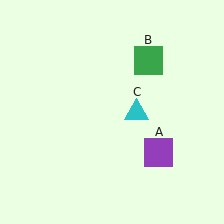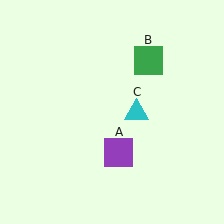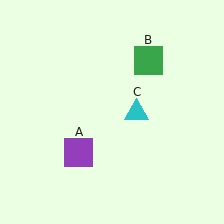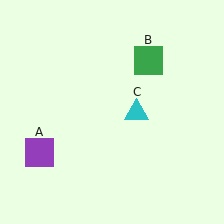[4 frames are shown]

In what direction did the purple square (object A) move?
The purple square (object A) moved left.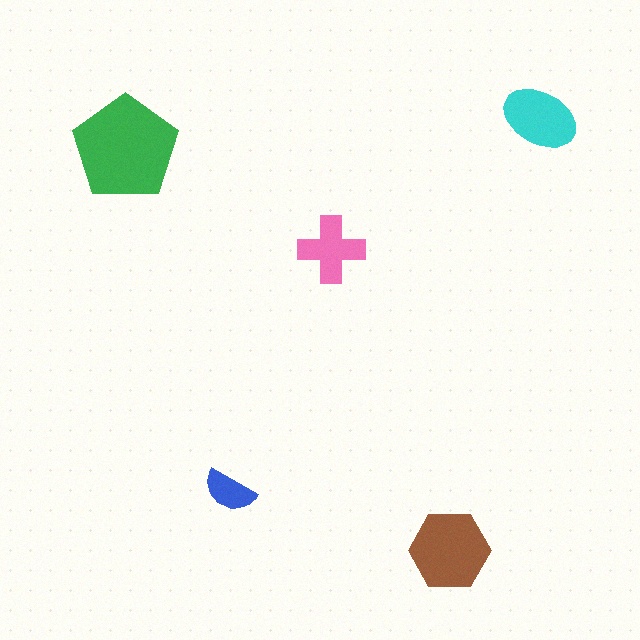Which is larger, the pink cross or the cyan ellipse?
The cyan ellipse.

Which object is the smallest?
The blue semicircle.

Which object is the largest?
The green pentagon.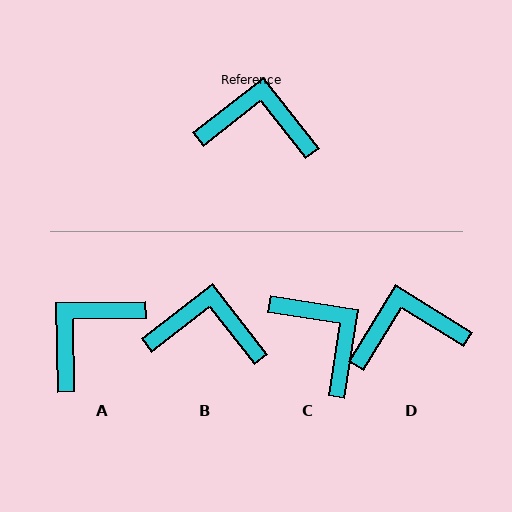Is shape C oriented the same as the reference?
No, it is off by about 47 degrees.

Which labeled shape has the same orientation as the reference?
B.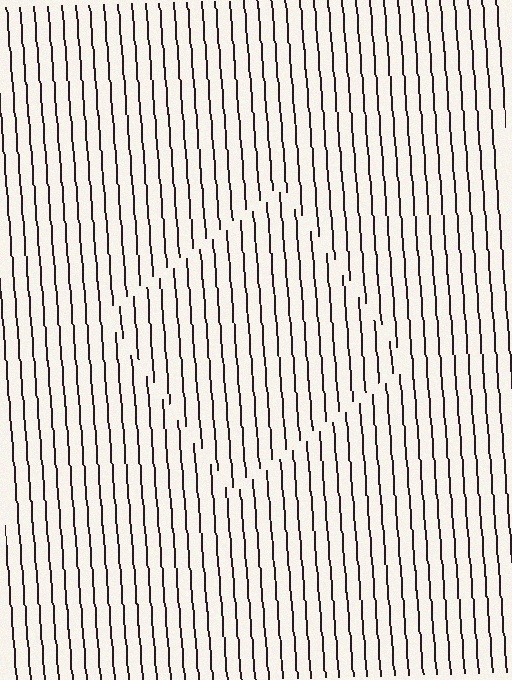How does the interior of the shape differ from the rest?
The interior of the shape contains the same grating, shifted by half a period — the contour is defined by the phase discontinuity where line-ends from the inner and outer gratings abut.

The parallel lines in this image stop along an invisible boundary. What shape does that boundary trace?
An illusory square. The interior of the shape contains the same grating, shifted by half a period — the contour is defined by the phase discontinuity where line-ends from the inner and outer gratings abut.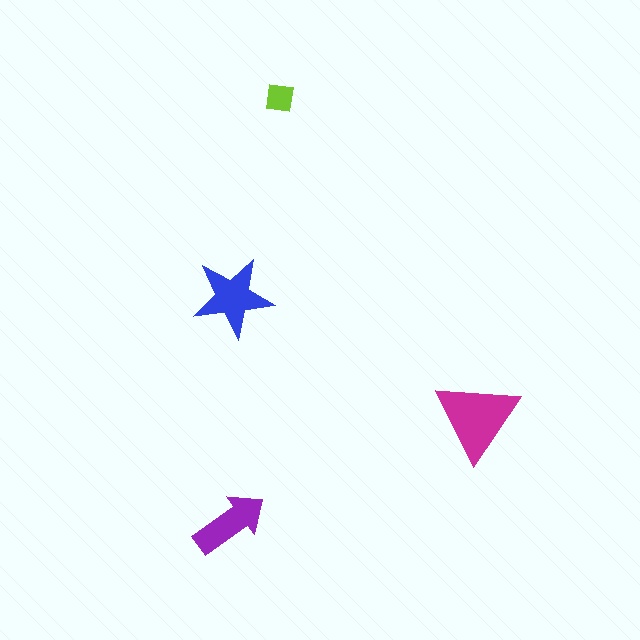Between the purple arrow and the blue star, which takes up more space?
The blue star.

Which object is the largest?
The magenta triangle.